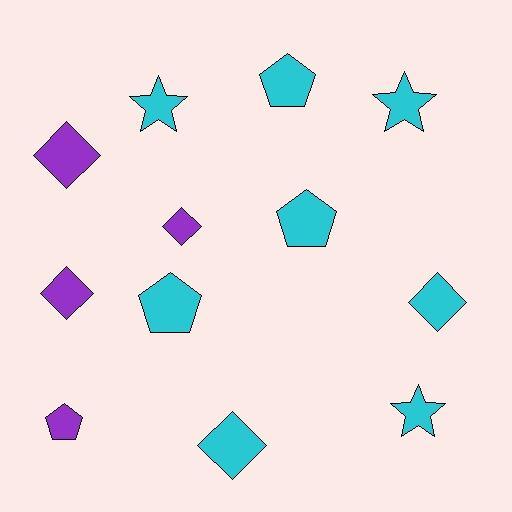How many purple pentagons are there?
There is 1 purple pentagon.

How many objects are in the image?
There are 12 objects.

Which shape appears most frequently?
Diamond, with 5 objects.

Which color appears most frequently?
Cyan, with 8 objects.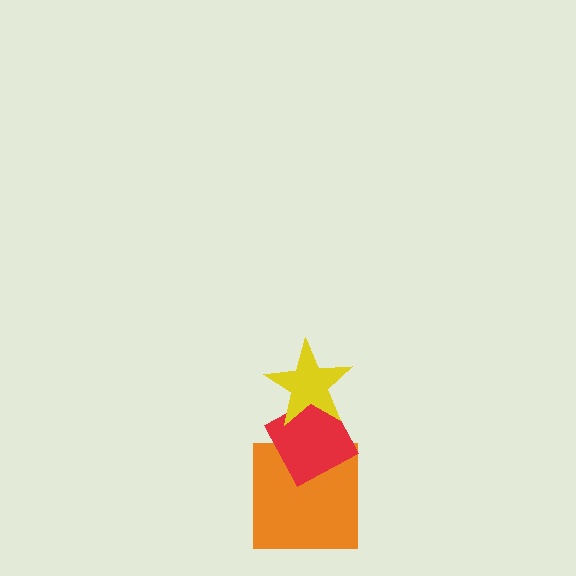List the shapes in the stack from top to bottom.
From top to bottom: the yellow star, the red diamond, the orange square.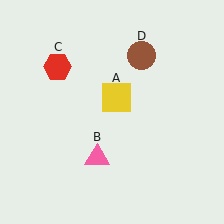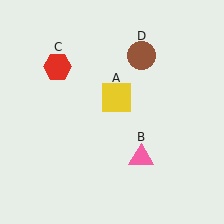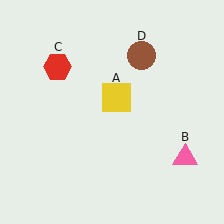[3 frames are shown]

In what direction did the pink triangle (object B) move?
The pink triangle (object B) moved right.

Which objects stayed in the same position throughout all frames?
Yellow square (object A) and red hexagon (object C) and brown circle (object D) remained stationary.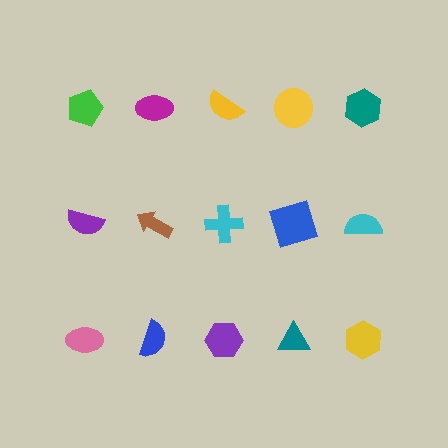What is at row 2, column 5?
A cyan semicircle.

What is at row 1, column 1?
A green pentagon.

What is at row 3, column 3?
A purple hexagon.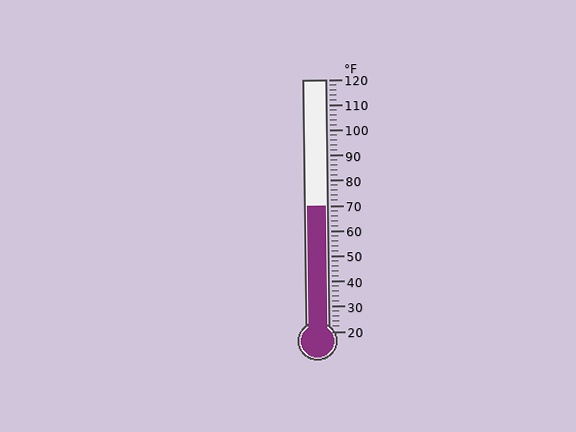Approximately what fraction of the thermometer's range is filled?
The thermometer is filled to approximately 50% of its range.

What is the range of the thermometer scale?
The thermometer scale ranges from 20°F to 120°F.